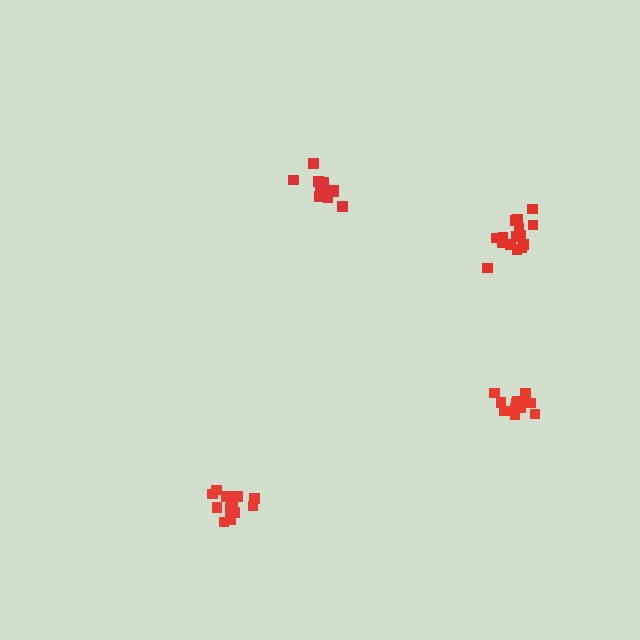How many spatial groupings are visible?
There are 4 spatial groupings.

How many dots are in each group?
Group 1: 13 dots, Group 2: 15 dots, Group 3: 14 dots, Group 4: 14 dots (56 total).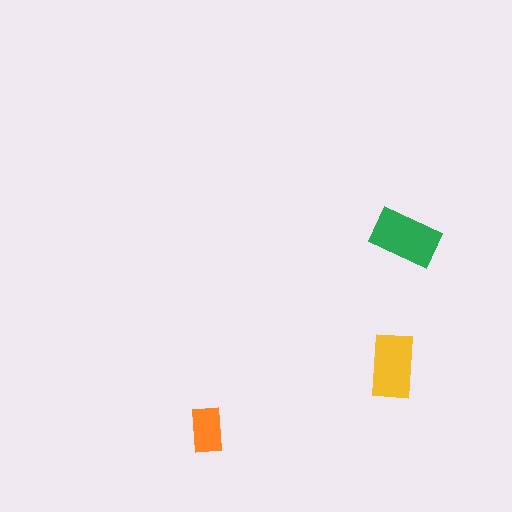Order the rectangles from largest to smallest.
the green one, the yellow one, the orange one.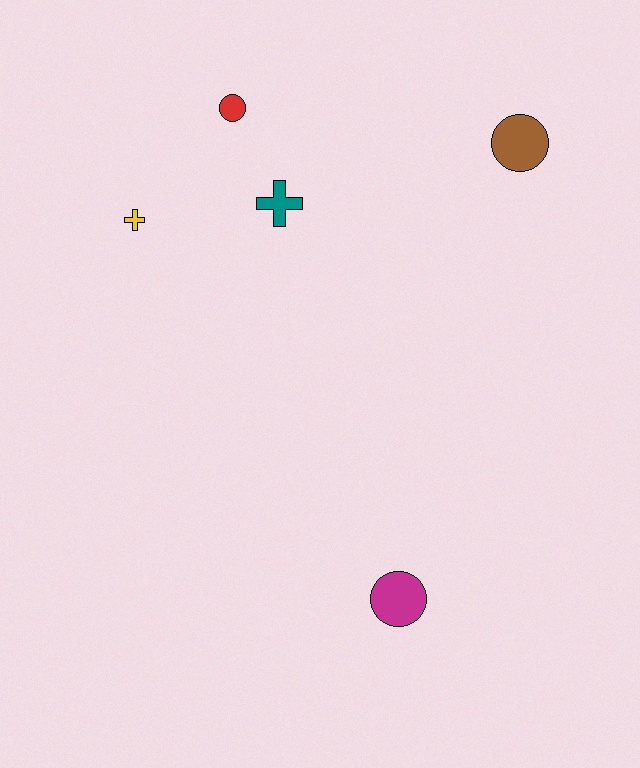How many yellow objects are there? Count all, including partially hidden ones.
There is 1 yellow object.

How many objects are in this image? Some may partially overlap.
There are 5 objects.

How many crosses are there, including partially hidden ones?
There are 2 crosses.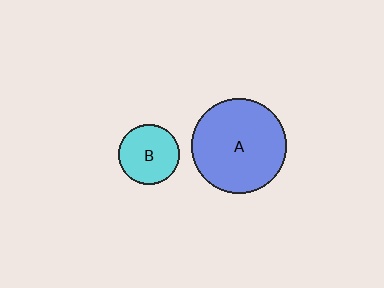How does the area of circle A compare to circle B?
Approximately 2.5 times.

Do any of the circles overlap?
No, none of the circles overlap.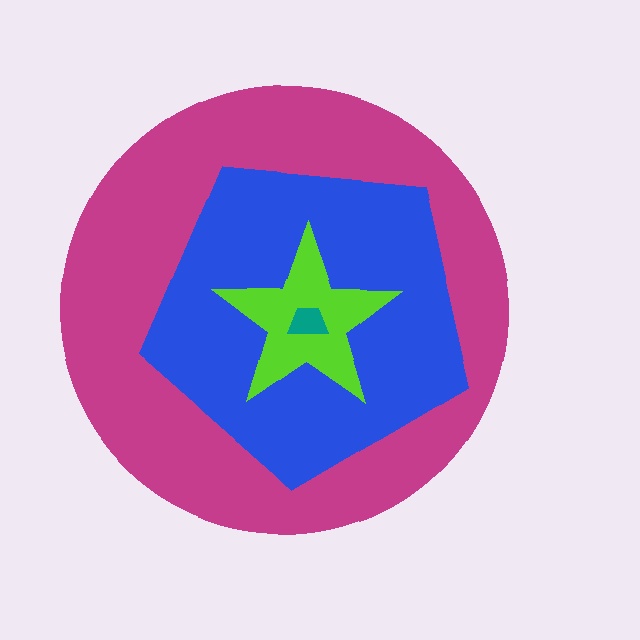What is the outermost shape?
The magenta circle.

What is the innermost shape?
The teal trapezoid.